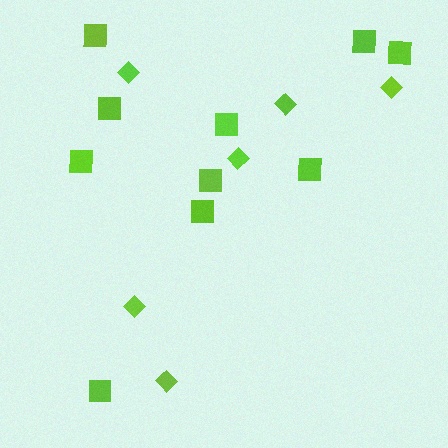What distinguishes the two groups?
There are 2 groups: one group of diamonds (6) and one group of squares (10).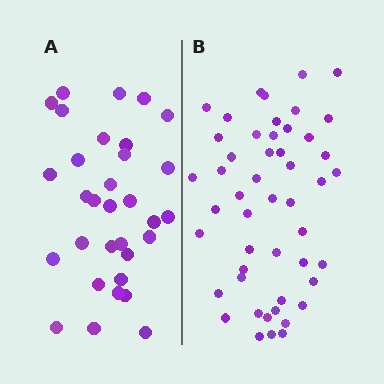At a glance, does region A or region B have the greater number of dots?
Region B (the right region) has more dots.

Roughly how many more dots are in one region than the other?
Region B has approximately 15 more dots than region A.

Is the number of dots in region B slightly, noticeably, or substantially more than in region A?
Region B has substantially more. The ratio is roughly 1.5 to 1.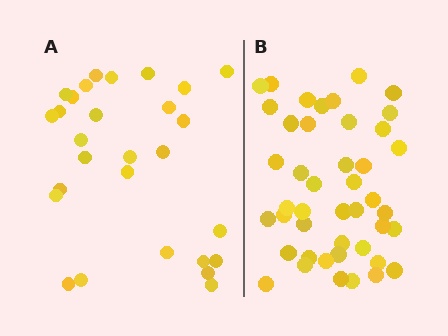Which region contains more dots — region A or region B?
Region B (the right region) has more dots.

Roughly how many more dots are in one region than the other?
Region B has approximately 15 more dots than region A.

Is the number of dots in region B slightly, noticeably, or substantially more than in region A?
Region B has substantially more. The ratio is roughly 1.6 to 1.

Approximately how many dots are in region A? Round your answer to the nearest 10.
About 30 dots. (The exact count is 28, which rounds to 30.)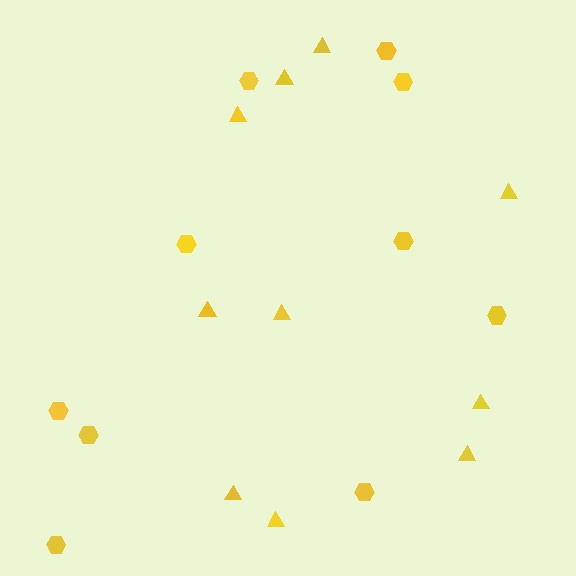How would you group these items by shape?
There are 2 groups: one group of hexagons (10) and one group of triangles (10).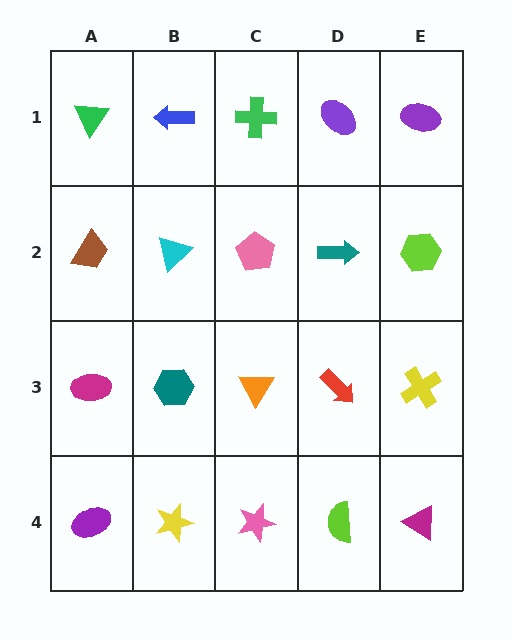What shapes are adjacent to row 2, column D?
A purple ellipse (row 1, column D), a red arrow (row 3, column D), a pink pentagon (row 2, column C), a lime hexagon (row 2, column E).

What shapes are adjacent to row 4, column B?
A teal hexagon (row 3, column B), a purple ellipse (row 4, column A), a pink star (row 4, column C).